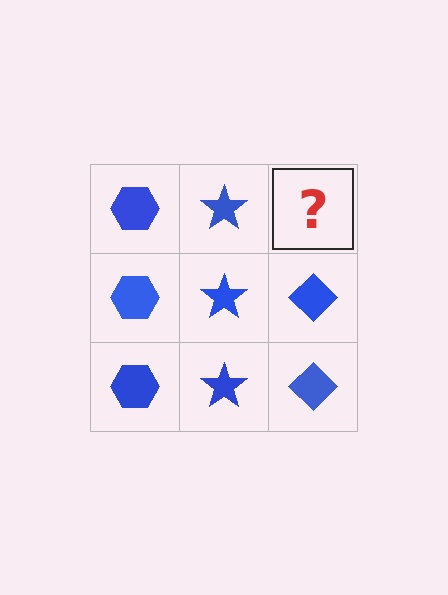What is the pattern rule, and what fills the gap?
The rule is that each column has a consistent shape. The gap should be filled with a blue diamond.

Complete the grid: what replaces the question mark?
The question mark should be replaced with a blue diamond.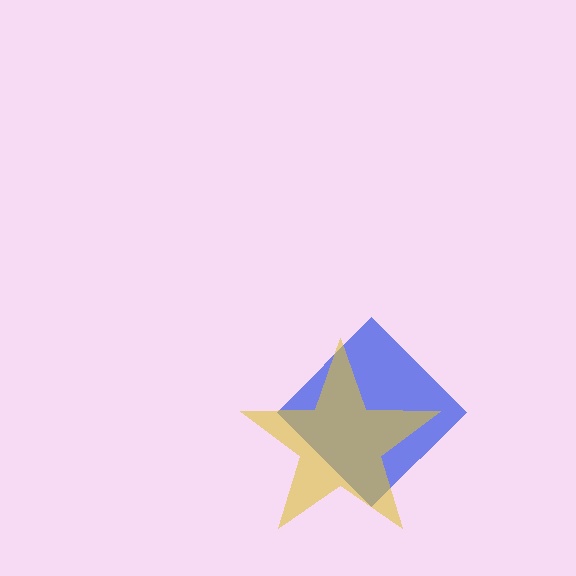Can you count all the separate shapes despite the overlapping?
Yes, there are 2 separate shapes.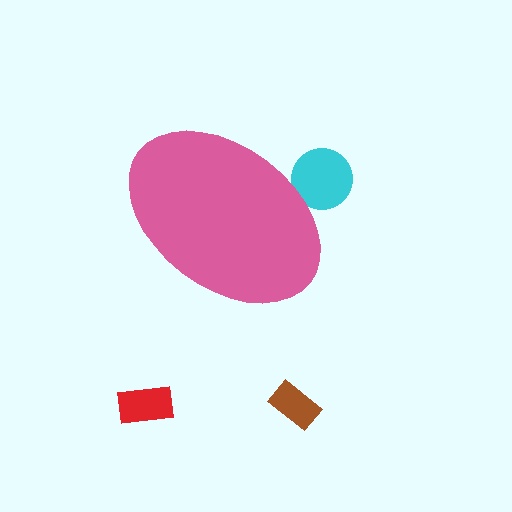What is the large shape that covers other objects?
A pink ellipse.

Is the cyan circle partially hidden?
Yes, the cyan circle is partially hidden behind the pink ellipse.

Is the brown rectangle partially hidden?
No, the brown rectangle is fully visible.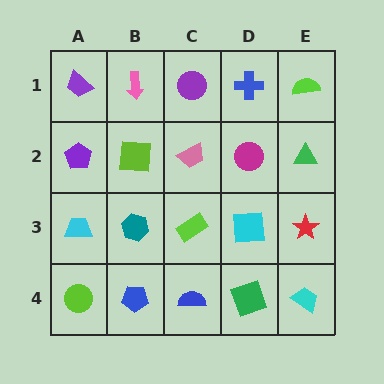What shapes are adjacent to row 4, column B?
A teal hexagon (row 3, column B), a lime circle (row 4, column A), a blue semicircle (row 4, column C).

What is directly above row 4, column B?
A teal hexagon.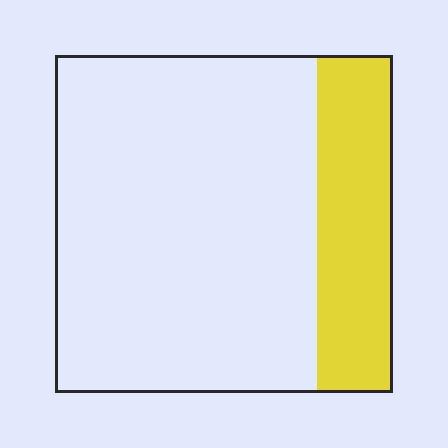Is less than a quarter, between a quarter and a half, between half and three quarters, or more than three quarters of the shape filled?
Less than a quarter.